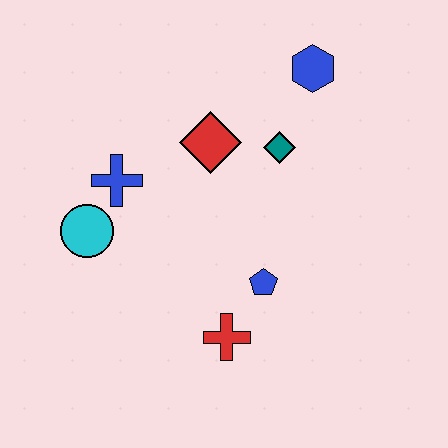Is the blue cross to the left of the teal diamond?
Yes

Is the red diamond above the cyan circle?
Yes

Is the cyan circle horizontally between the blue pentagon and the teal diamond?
No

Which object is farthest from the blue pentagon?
The blue hexagon is farthest from the blue pentagon.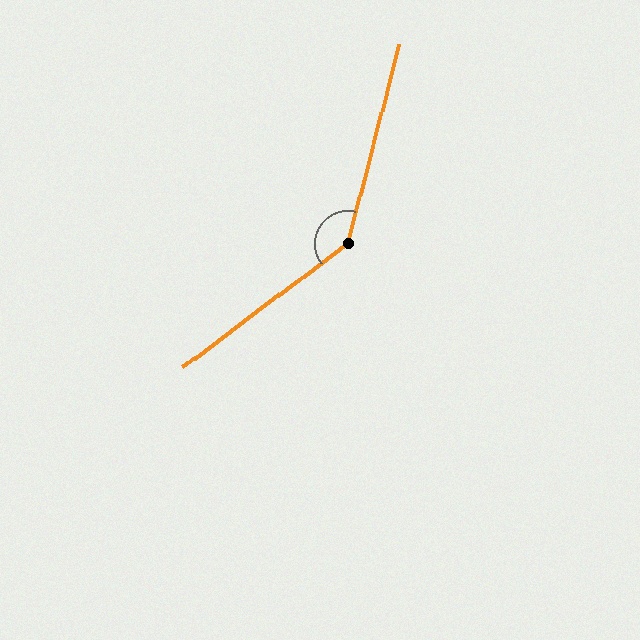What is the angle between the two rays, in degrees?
Approximately 141 degrees.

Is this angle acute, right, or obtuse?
It is obtuse.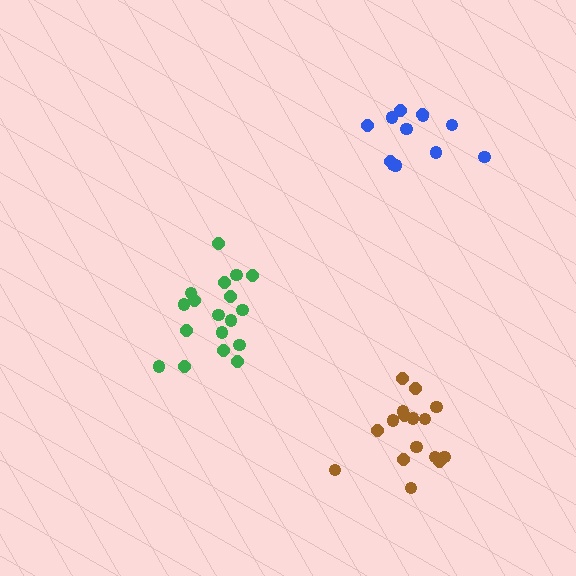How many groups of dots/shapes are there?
There are 3 groups.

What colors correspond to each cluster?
The clusters are colored: green, blue, brown.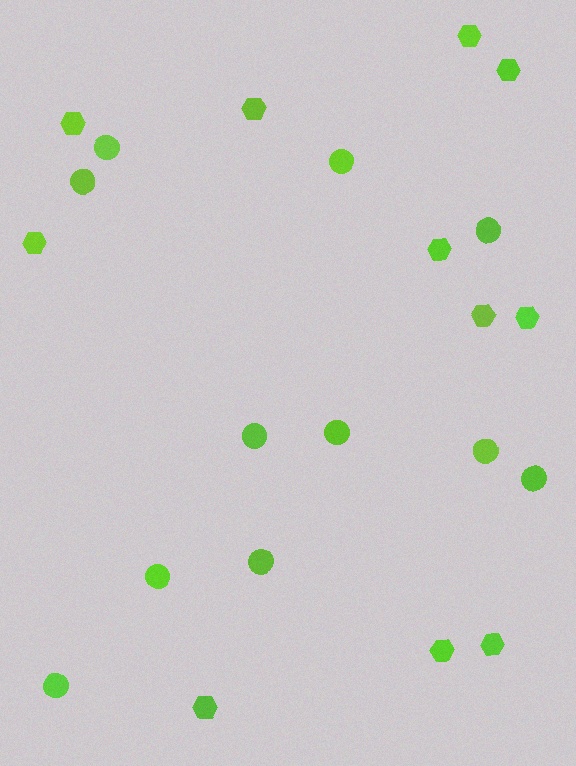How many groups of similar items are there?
There are 2 groups: one group of circles (11) and one group of hexagons (11).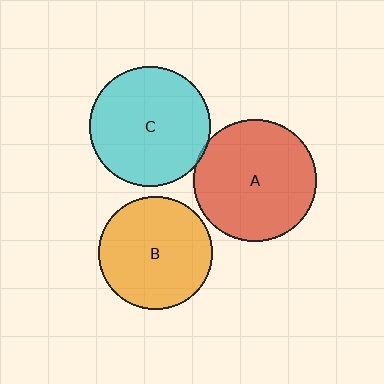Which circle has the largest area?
Circle A (red).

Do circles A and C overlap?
Yes.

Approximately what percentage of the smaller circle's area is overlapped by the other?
Approximately 5%.